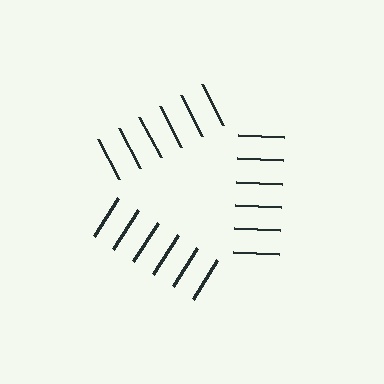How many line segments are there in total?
18 — 6 along each of the 3 edges.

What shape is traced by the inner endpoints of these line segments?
An illusory triangle — the line segments terminate on its edges but no continuous stroke is drawn.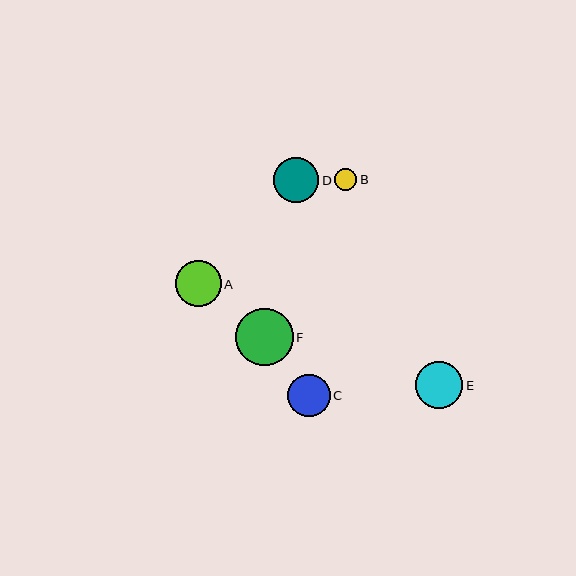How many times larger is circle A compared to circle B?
Circle A is approximately 2.0 times the size of circle B.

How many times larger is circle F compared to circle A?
Circle F is approximately 1.3 times the size of circle A.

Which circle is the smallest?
Circle B is the smallest with a size of approximately 22 pixels.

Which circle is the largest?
Circle F is the largest with a size of approximately 57 pixels.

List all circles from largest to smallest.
From largest to smallest: F, E, A, D, C, B.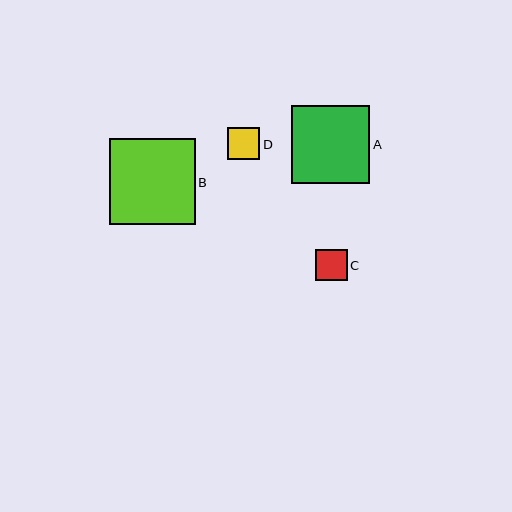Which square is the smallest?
Square C is the smallest with a size of approximately 32 pixels.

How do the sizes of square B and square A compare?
Square B and square A are approximately the same size.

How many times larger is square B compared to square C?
Square B is approximately 2.7 times the size of square C.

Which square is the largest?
Square B is the largest with a size of approximately 86 pixels.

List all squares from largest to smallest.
From largest to smallest: B, A, D, C.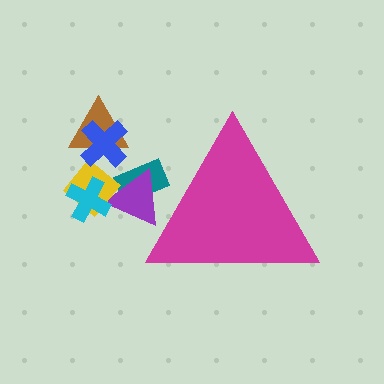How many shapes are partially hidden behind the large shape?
2 shapes are partially hidden.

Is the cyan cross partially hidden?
No, the cyan cross is fully visible.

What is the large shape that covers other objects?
A magenta triangle.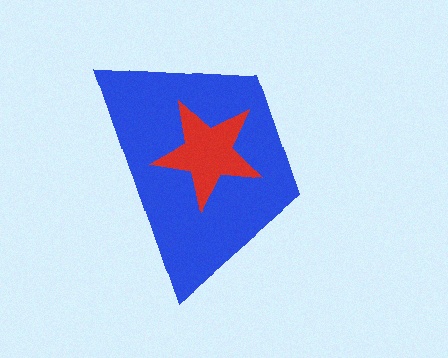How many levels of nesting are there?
2.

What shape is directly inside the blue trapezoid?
The red star.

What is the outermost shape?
The blue trapezoid.